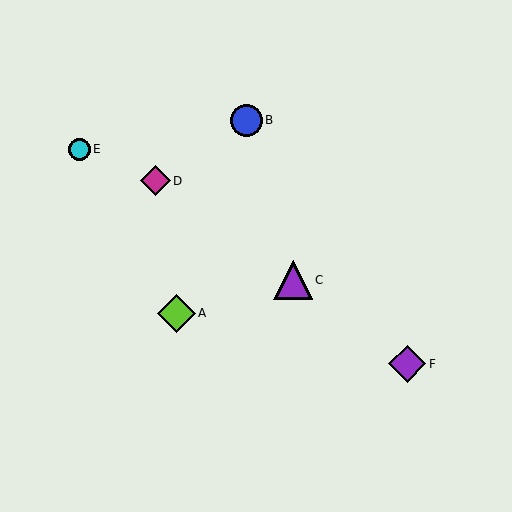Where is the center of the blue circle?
The center of the blue circle is at (246, 120).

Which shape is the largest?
The purple triangle (labeled C) is the largest.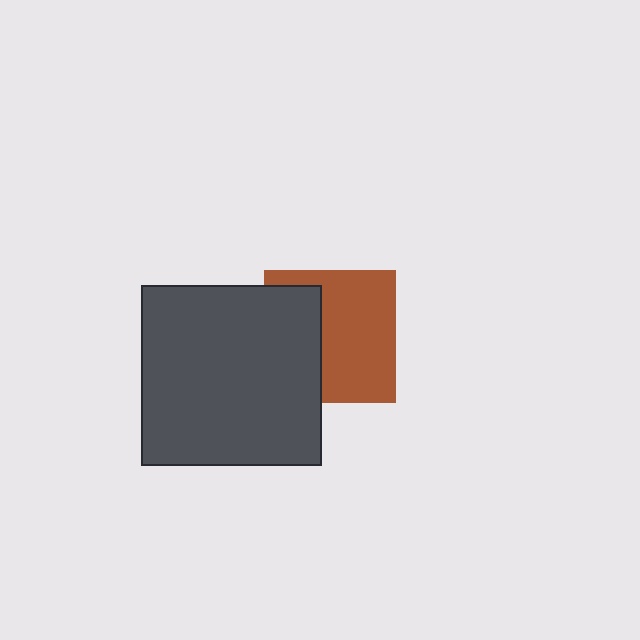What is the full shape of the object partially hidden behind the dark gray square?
The partially hidden object is a brown square.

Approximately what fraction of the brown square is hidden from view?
Roughly 39% of the brown square is hidden behind the dark gray square.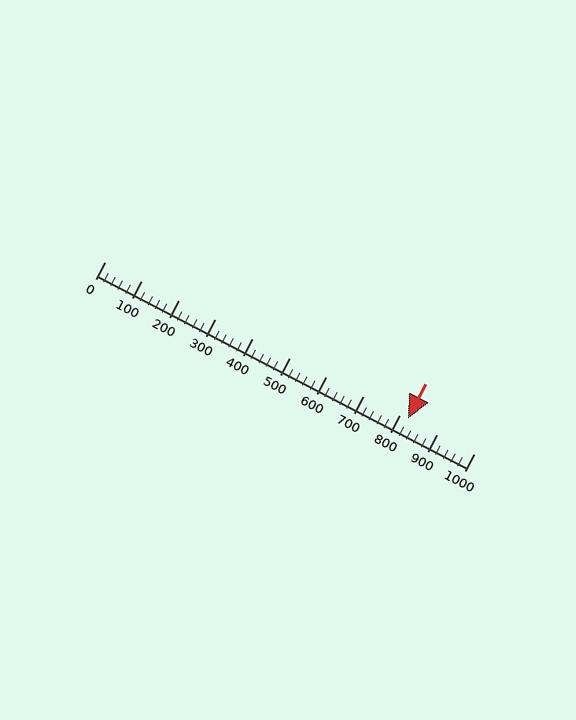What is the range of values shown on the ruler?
The ruler shows values from 0 to 1000.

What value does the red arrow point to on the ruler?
The red arrow points to approximately 820.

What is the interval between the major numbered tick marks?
The major tick marks are spaced 100 units apart.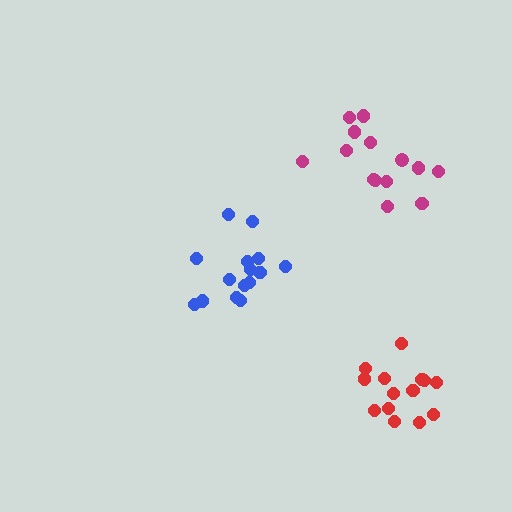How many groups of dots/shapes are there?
There are 3 groups.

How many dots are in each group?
Group 1: 14 dots, Group 2: 15 dots, Group 3: 14 dots (43 total).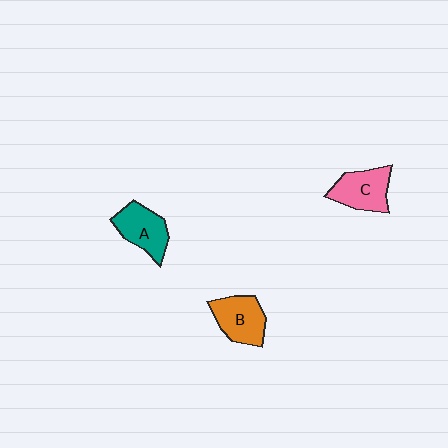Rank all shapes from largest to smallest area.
From largest to smallest: B (orange), C (pink), A (teal).